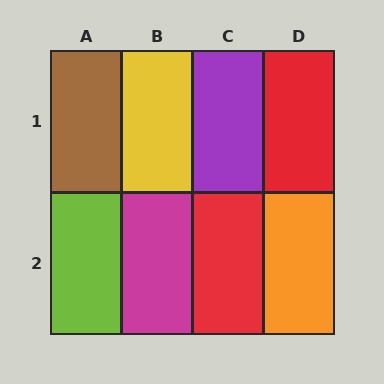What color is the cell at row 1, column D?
Red.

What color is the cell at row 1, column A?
Brown.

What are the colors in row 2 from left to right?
Lime, magenta, red, orange.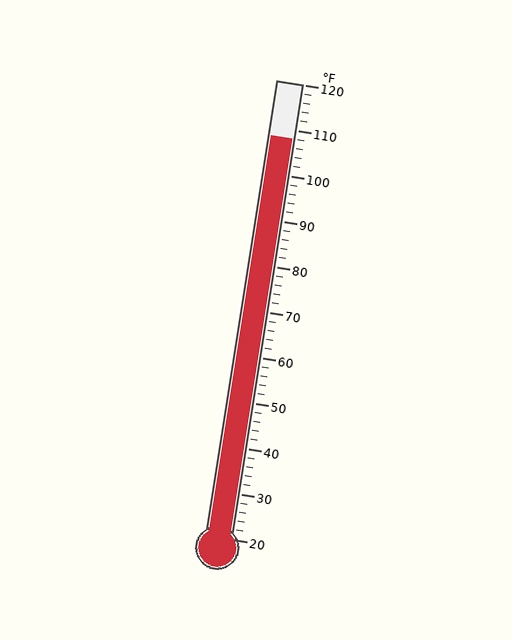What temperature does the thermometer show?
The thermometer shows approximately 108°F.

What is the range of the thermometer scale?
The thermometer scale ranges from 20°F to 120°F.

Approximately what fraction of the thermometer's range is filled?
The thermometer is filled to approximately 90% of its range.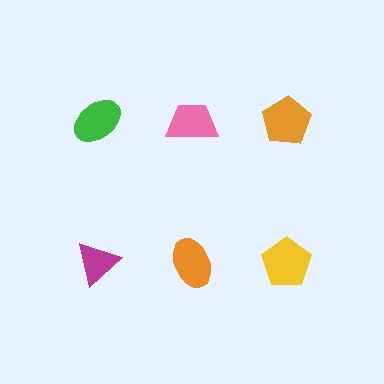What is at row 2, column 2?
An orange ellipse.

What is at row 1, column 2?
A pink trapezoid.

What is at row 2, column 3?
A yellow pentagon.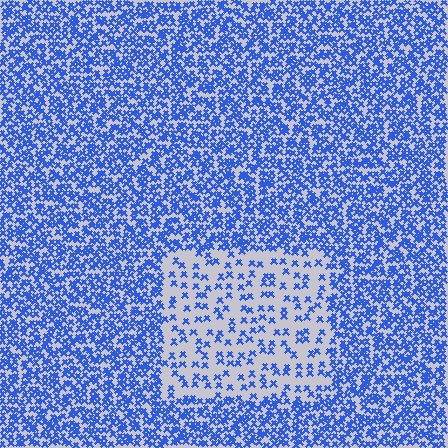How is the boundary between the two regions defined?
The boundary is defined by a change in element density (approximately 2.7x ratio). All elements are the same color, size, and shape.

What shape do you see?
I see a rectangle.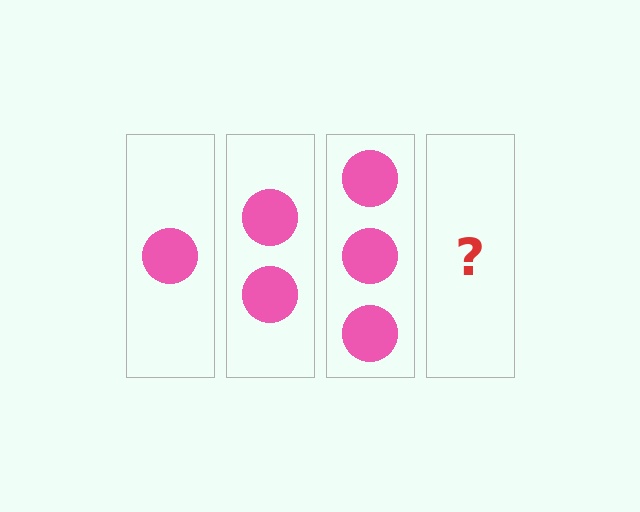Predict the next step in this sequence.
The next step is 4 circles.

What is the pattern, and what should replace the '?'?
The pattern is that each step adds one more circle. The '?' should be 4 circles.